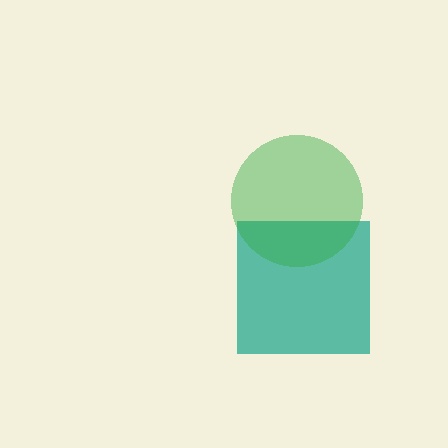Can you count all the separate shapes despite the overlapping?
Yes, there are 2 separate shapes.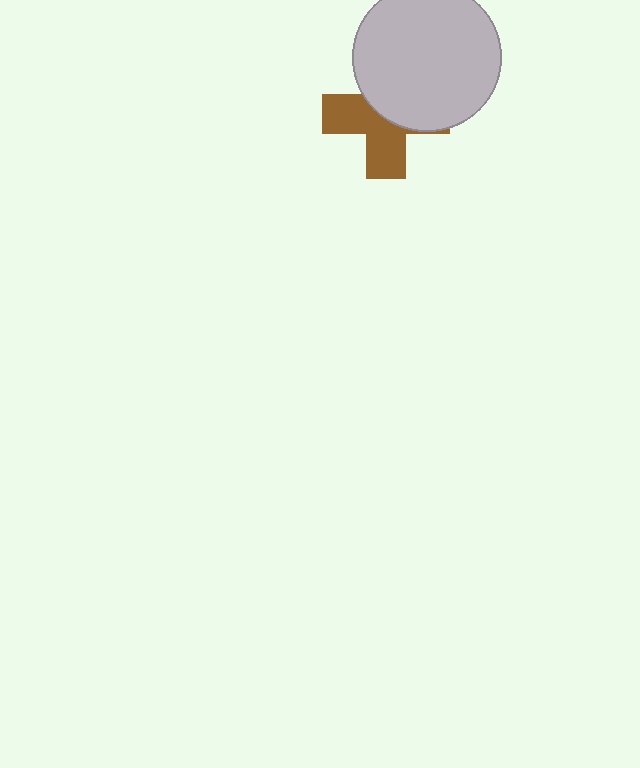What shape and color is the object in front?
The object in front is a light gray circle.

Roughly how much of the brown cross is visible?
About half of it is visible (roughly 50%).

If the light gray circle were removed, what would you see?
You would see the complete brown cross.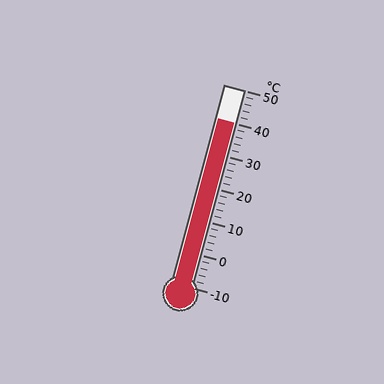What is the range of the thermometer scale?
The thermometer scale ranges from -10°C to 50°C.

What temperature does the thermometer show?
The thermometer shows approximately 40°C.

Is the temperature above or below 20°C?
The temperature is above 20°C.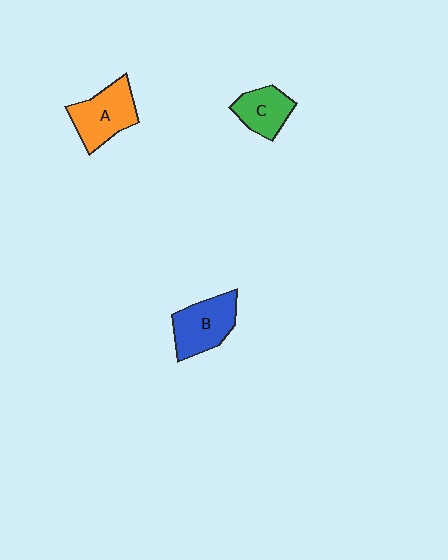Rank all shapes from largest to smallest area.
From largest to smallest: A (orange), B (blue), C (green).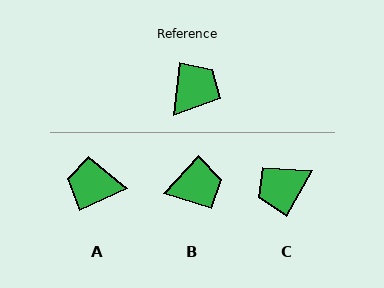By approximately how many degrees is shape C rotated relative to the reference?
Approximately 156 degrees counter-clockwise.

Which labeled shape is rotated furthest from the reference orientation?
C, about 156 degrees away.